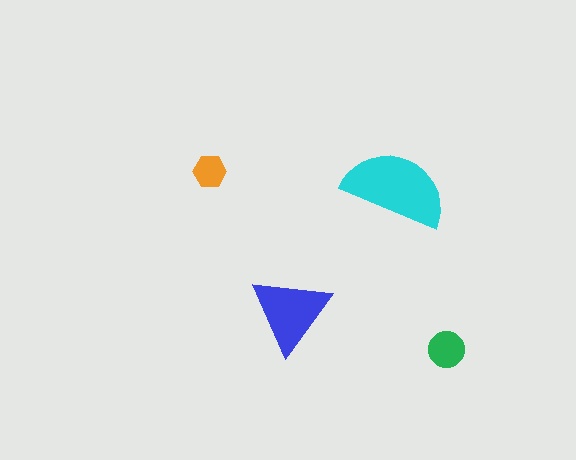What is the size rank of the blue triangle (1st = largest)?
2nd.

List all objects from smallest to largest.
The orange hexagon, the green circle, the blue triangle, the cyan semicircle.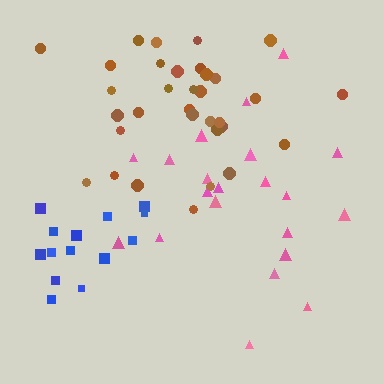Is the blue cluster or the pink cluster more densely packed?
Blue.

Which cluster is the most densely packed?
Brown.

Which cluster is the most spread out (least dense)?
Pink.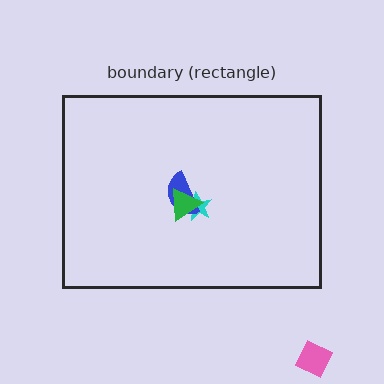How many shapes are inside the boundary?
3 inside, 1 outside.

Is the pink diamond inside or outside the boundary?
Outside.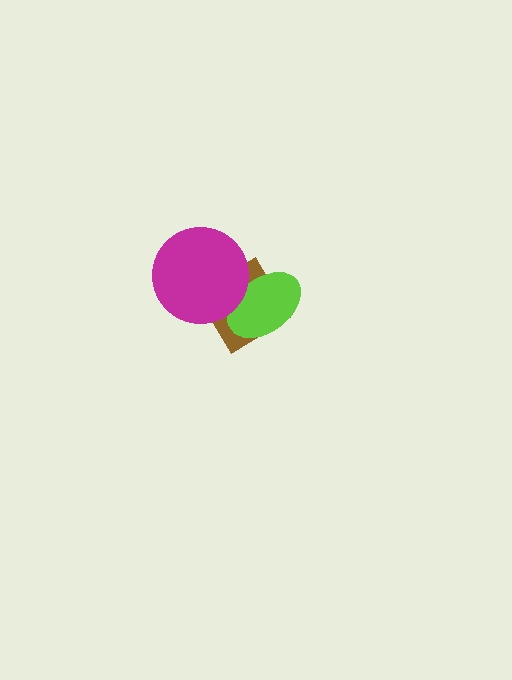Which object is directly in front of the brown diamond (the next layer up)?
The lime ellipse is directly in front of the brown diamond.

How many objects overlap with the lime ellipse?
2 objects overlap with the lime ellipse.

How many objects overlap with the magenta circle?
2 objects overlap with the magenta circle.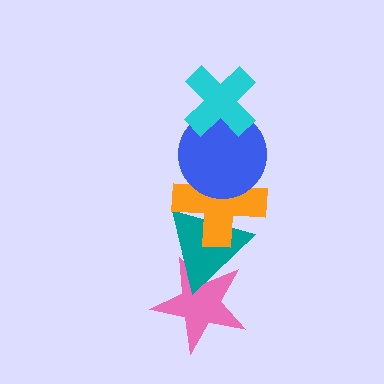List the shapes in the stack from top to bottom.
From top to bottom: the cyan cross, the blue circle, the orange cross, the teal triangle, the pink star.